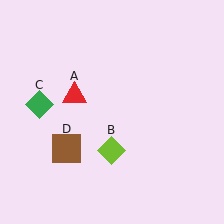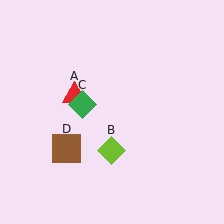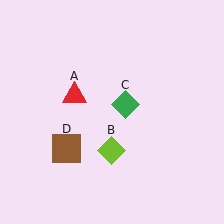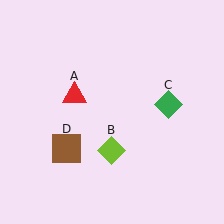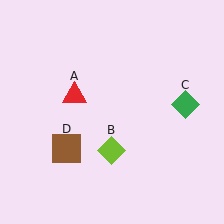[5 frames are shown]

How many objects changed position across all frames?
1 object changed position: green diamond (object C).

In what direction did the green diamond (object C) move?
The green diamond (object C) moved right.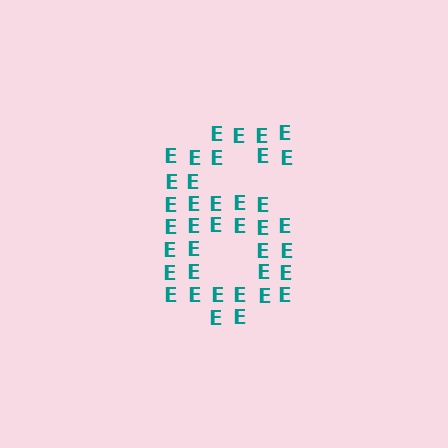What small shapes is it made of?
It is made of small letter E's.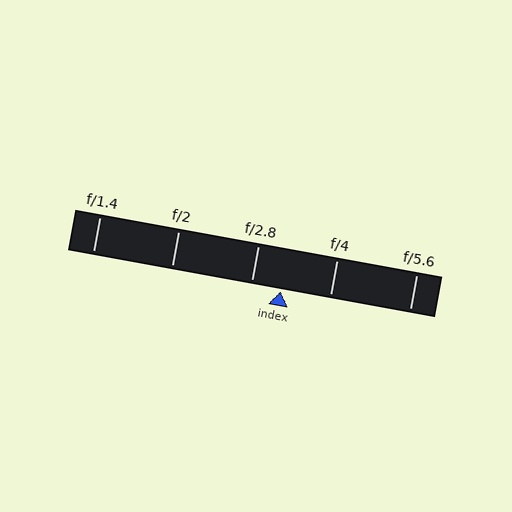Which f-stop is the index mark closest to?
The index mark is closest to f/2.8.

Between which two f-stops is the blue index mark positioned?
The index mark is between f/2.8 and f/4.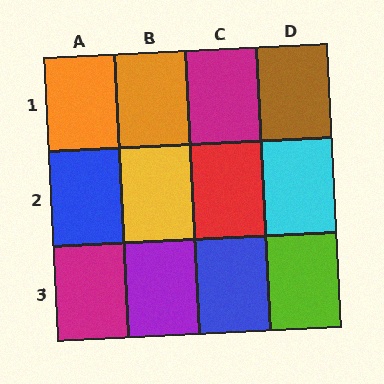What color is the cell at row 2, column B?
Yellow.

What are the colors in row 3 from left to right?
Magenta, purple, blue, lime.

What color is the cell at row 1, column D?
Brown.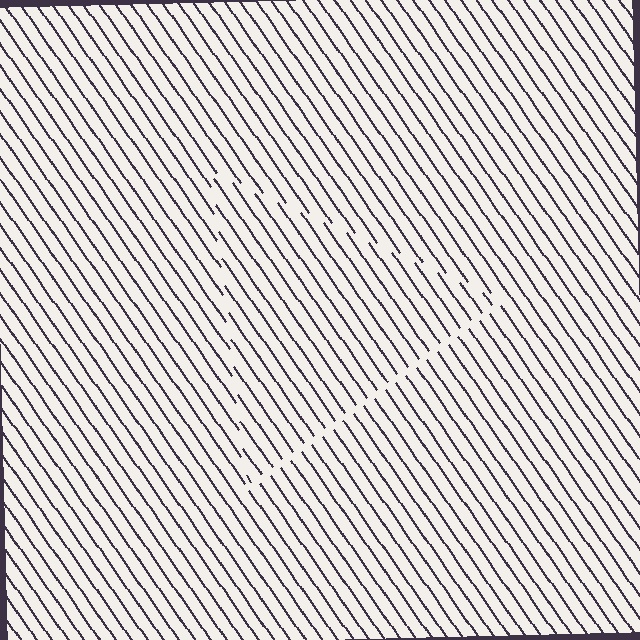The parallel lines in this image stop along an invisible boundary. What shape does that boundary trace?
An illusory triangle. The interior of the shape contains the same grating, shifted by half a period — the contour is defined by the phase discontinuity where line-ends from the inner and outer gratings abut.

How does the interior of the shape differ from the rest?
The interior of the shape contains the same grating, shifted by half a period — the contour is defined by the phase discontinuity where line-ends from the inner and outer gratings abut.